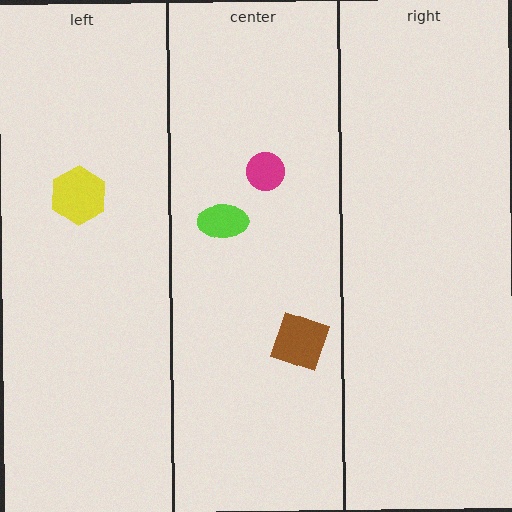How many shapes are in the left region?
1.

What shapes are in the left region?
The yellow hexagon.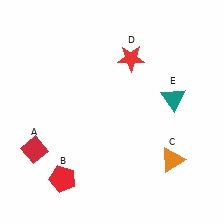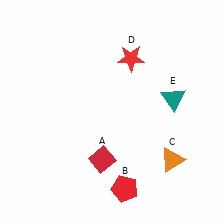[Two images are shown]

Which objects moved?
The objects that moved are: the red diamond (A), the red pentagon (B).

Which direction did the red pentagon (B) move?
The red pentagon (B) moved right.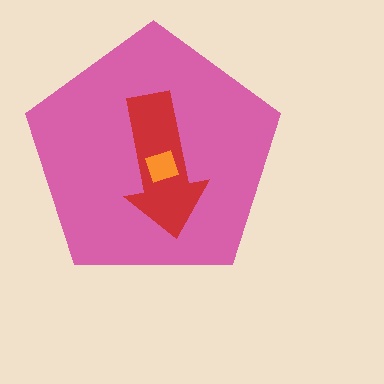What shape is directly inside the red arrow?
The orange diamond.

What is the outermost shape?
The pink pentagon.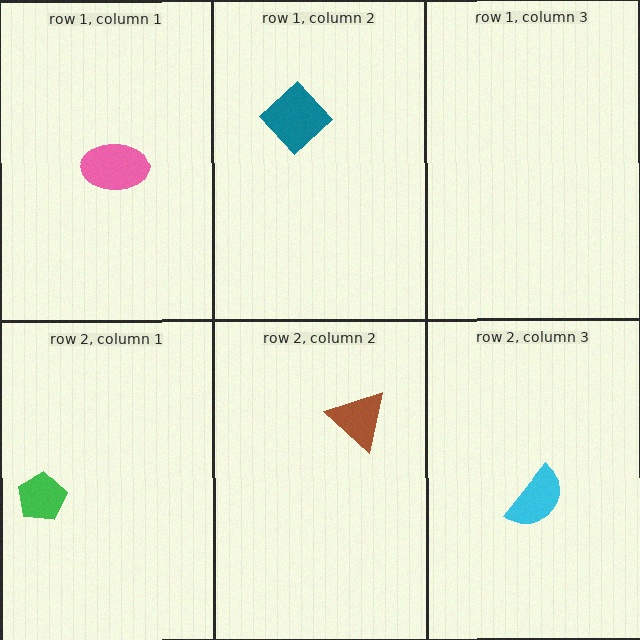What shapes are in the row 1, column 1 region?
The pink ellipse.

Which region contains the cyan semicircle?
The row 2, column 3 region.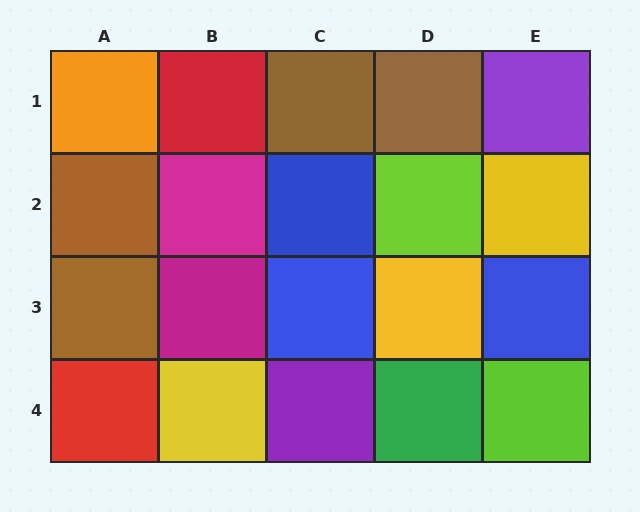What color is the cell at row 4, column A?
Red.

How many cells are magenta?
2 cells are magenta.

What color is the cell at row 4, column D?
Green.